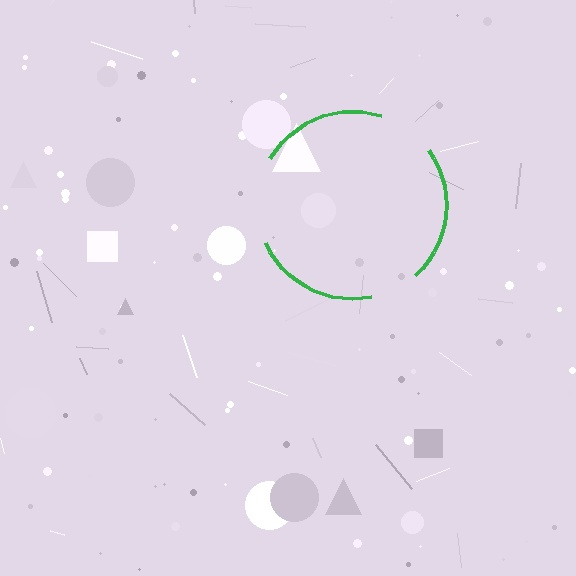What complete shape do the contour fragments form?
The contour fragments form a circle.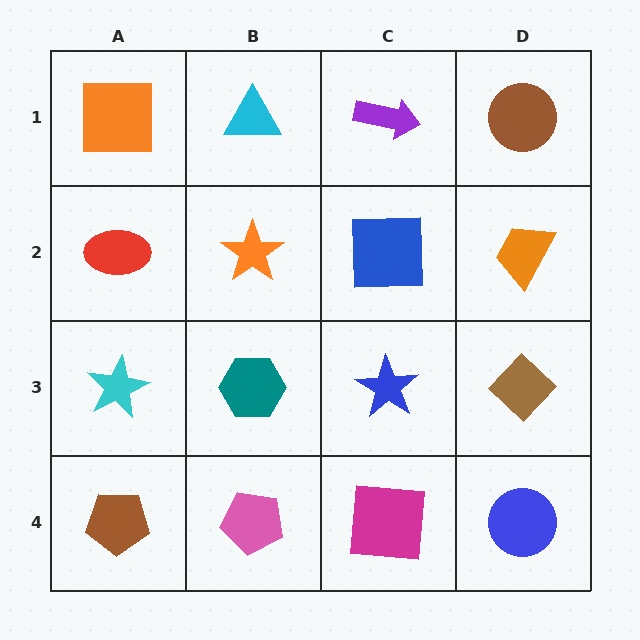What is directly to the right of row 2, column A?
An orange star.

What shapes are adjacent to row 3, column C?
A blue square (row 2, column C), a magenta square (row 4, column C), a teal hexagon (row 3, column B), a brown diamond (row 3, column D).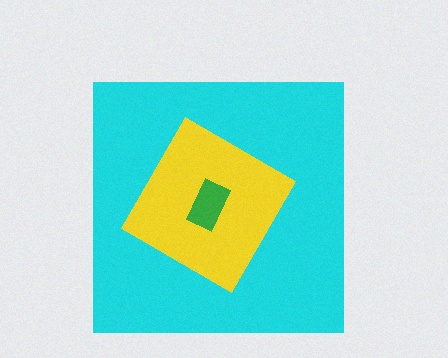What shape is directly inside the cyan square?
The yellow diamond.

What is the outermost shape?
The cyan square.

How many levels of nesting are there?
3.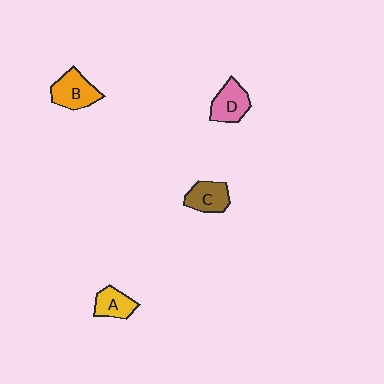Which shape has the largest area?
Shape B (orange).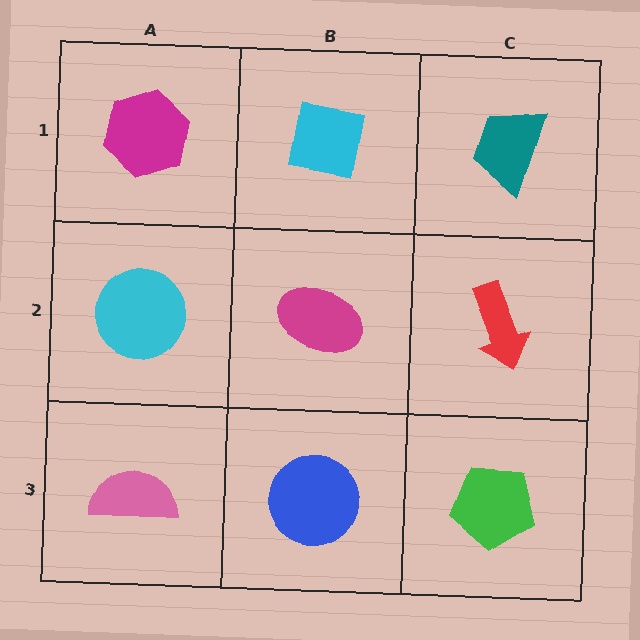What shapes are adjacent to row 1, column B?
A magenta ellipse (row 2, column B), a magenta hexagon (row 1, column A), a teal trapezoid (row 1, column C).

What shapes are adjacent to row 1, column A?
A cyan circle (row 2, column A), a cyan square (row 1, column B).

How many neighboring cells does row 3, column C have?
2.